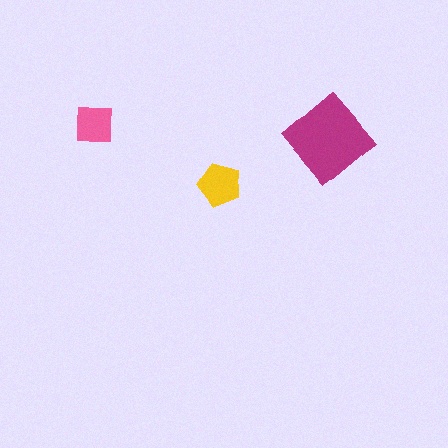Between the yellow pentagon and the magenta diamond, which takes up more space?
The magenta diamond.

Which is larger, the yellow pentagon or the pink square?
The yellow pentagon.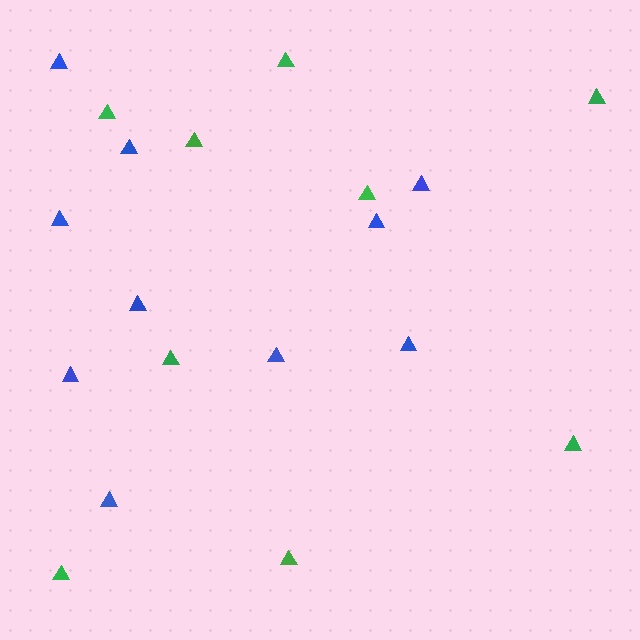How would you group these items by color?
There are 2 groups: one group of blue triangles (10) and one group of green triangles (9).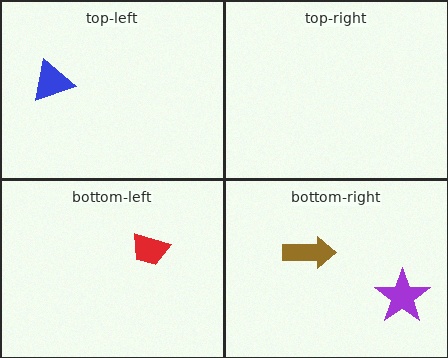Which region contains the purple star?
The bottom-right region.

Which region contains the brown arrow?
The bottom-right region.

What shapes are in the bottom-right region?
The brown arrow, the purple star.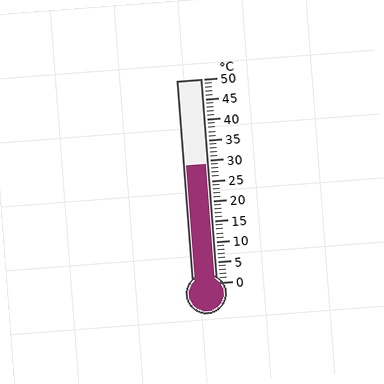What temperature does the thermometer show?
The thermometer shows approximately 29°C.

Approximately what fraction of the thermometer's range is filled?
The thermometer is filled to approximately 60% of its range.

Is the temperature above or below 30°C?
The temperature is below 30°C.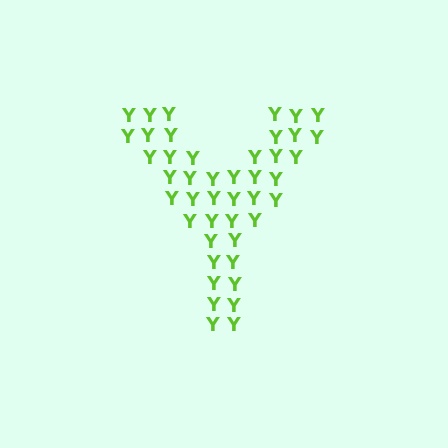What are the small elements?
The small elements are letter Y's.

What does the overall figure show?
The overall figure shows the letter Y.